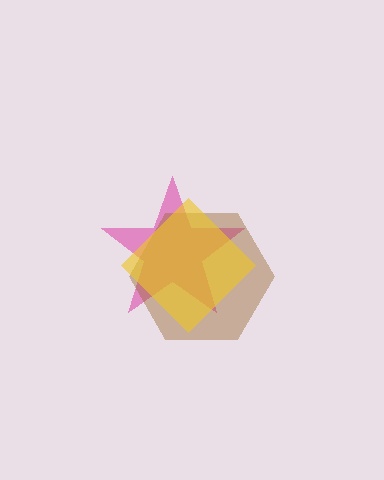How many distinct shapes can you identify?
There are 3 distinct shapes: a pink star, a brown hexagon, a yellow diamond.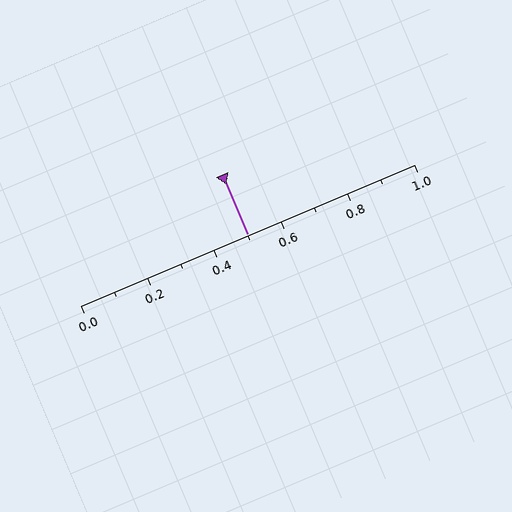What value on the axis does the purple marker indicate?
The marker indicates approximately 0.5.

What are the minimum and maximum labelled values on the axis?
The axis runs from 0.0 to 1.0.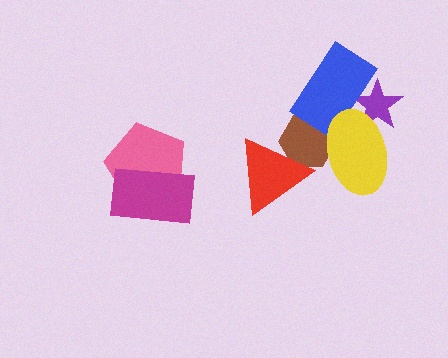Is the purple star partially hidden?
Yes, it is partially covered by another shape.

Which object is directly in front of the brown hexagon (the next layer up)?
The blue rectangle is directly in front of the brown hexagon.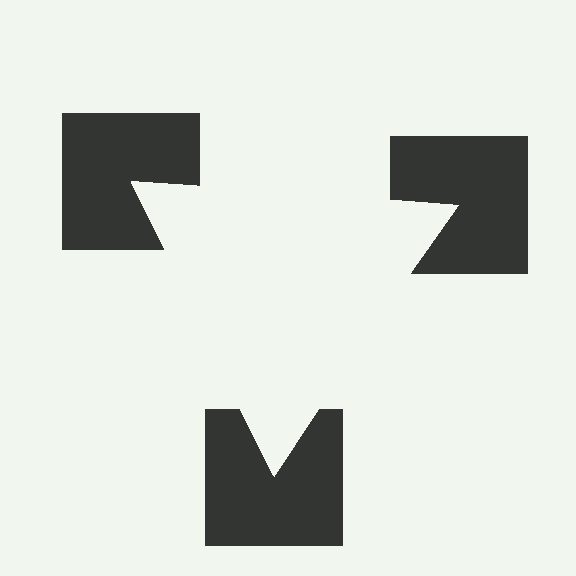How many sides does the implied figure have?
3 sides.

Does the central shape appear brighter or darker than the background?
It typically appears slightly brighter than the background, even though no actual brightness change is drawn.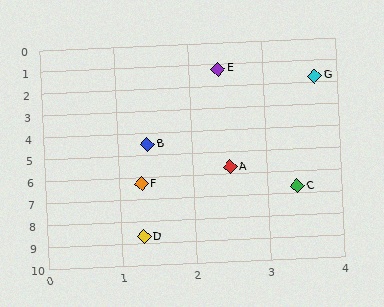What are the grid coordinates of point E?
Point E is at approximately (2.4, 1.2).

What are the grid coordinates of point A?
Point A is at approximately (2.5, 5.7).